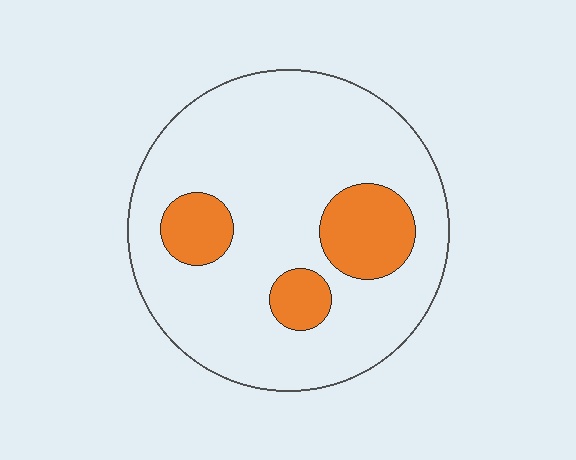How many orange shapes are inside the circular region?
3.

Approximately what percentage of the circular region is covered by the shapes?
Approximately 20%.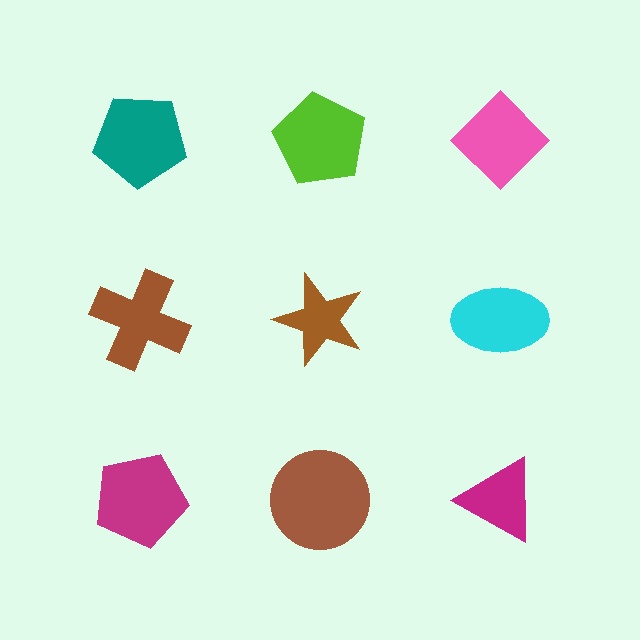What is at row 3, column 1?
A magenta pentagon.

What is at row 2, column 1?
A brown cross.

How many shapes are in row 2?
3 shapes.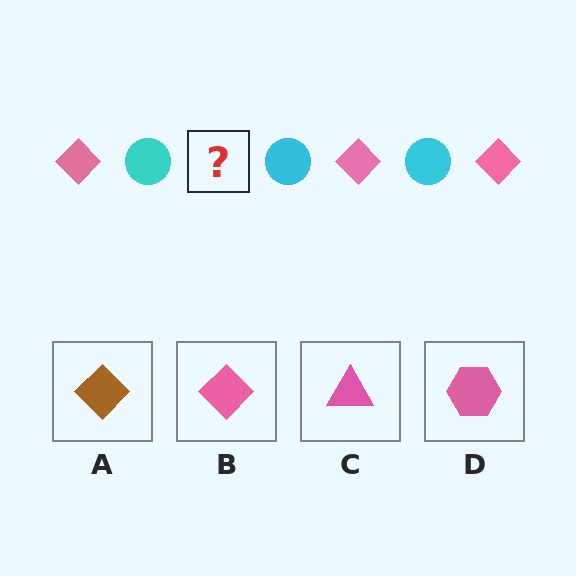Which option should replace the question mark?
Option B.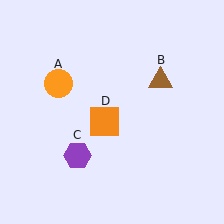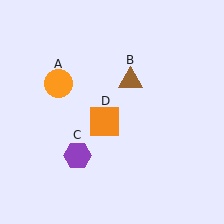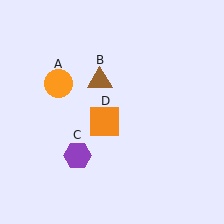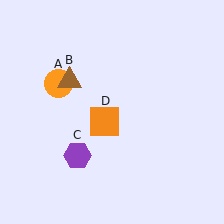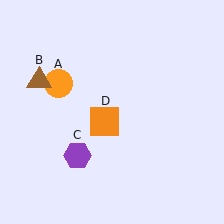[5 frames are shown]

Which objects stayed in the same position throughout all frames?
Orange circle (object A) and purple hexagon (object C) and orange square (object D) remained stationary.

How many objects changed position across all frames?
1 object changed position: brown triangle (object B).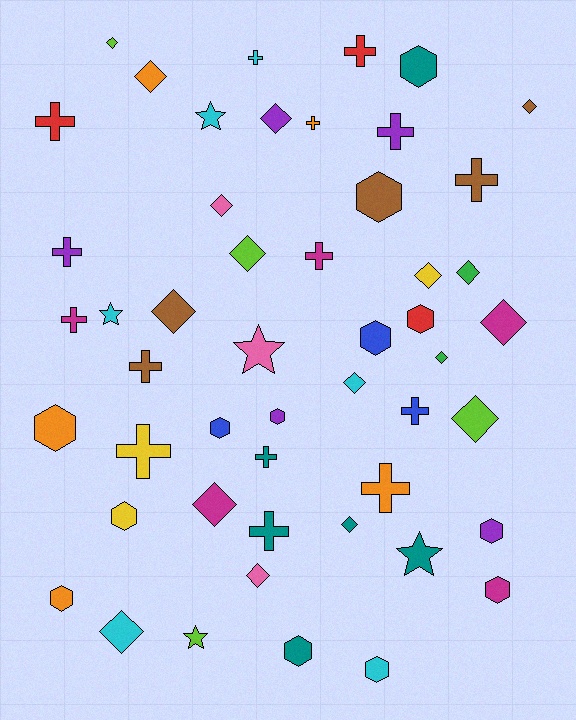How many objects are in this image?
There are 50 objects.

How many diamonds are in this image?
There are 17 diamonds.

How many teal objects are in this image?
There are 6 teal objects.